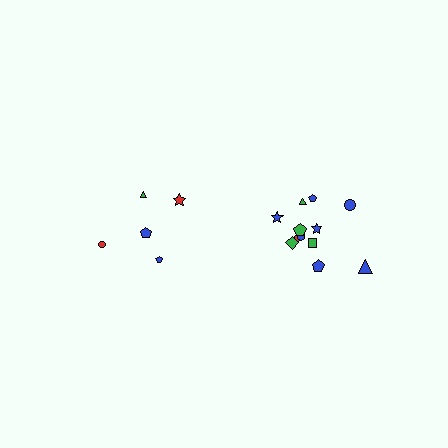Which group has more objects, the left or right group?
The right group.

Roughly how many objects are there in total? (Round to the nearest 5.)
Roughly 15 objects in total.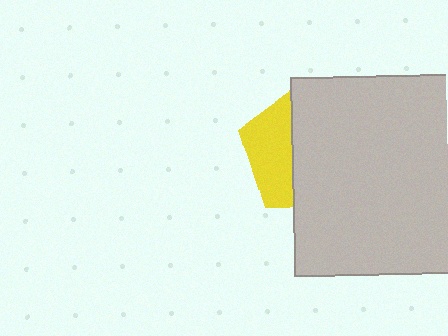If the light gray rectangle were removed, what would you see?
You would see the complete yellow pentagon.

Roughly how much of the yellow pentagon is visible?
A small part of it is visible (roughly 35%).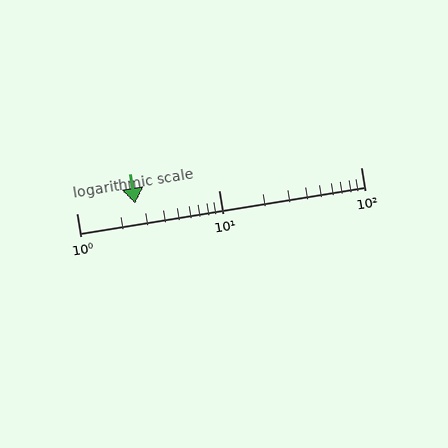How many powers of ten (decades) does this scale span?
The scale spans 2 decades, from 1 to 100.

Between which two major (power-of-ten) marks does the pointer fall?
The pointer is between 1 and 10.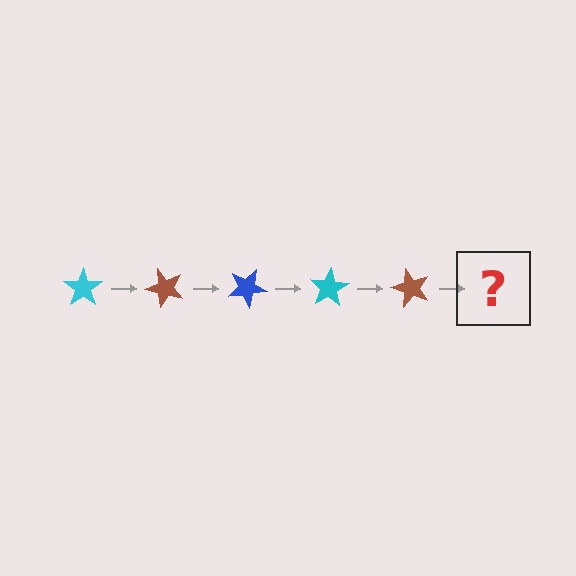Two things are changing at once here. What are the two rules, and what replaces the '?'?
The two rules are that it rotates 50 degrees each step and the color cycles through cyan, brown, and blue. The '?' should be a blue star, rotated 250 degrees from the start.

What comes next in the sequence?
The next element should be a blue star, rotated 250 degrees from the start.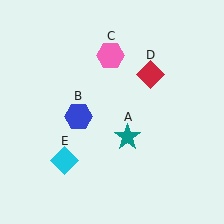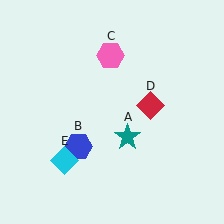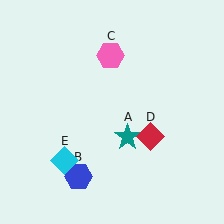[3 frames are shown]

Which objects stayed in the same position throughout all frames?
Teal star (object A) and pink hexagon (object C) and cyan diamond (object E) remained stationary.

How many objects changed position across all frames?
2 objects changed position: blue hexagon (object B), red diamond (object D).